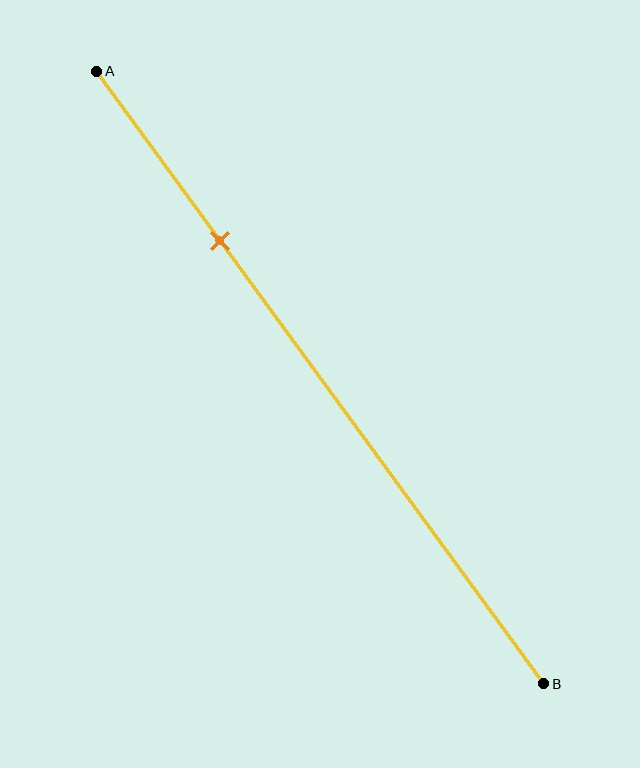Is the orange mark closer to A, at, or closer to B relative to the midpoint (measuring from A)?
The orange mark is closer to point A than the midpoint of segment AB.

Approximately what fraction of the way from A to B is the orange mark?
The orange mark is approximately 30% of the way from A to B.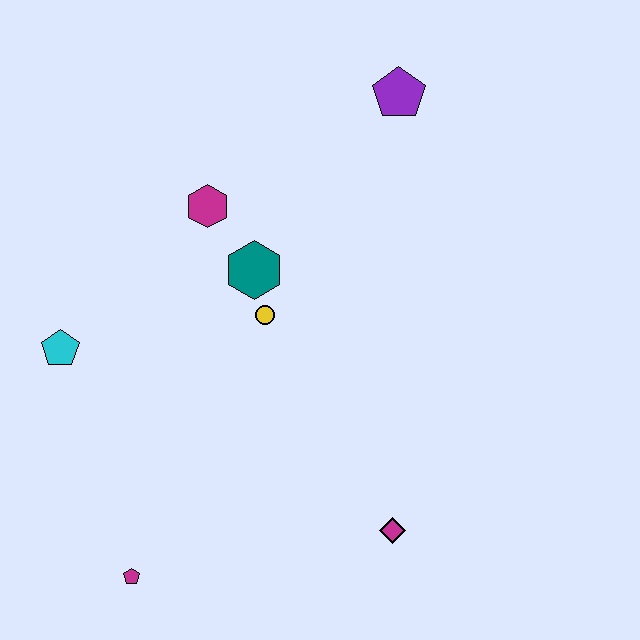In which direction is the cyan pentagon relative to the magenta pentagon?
The cyan pentagon is above the magenta pentagon.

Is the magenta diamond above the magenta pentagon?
Yes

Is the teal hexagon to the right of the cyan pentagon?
Yes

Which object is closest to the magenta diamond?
The yellow circle is closest to the magenta diamond.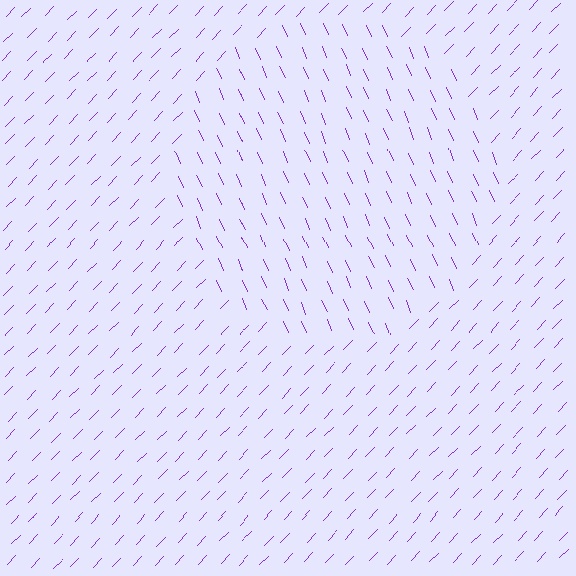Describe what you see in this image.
The image is filled with small purple line segments. A circle region in the image has lines oriented differently from the surrounding lines, creating a visible texture boundary.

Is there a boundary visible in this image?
Yes, there is a texture boundary formed by a change in line orientation.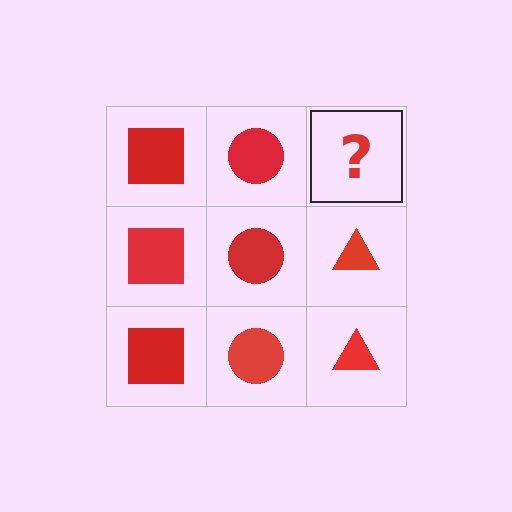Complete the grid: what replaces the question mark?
The question mark should be replaced with a red triangle.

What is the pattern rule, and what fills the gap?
The rule is that each column has a consistent shape. The gap should be filled with a red triangle.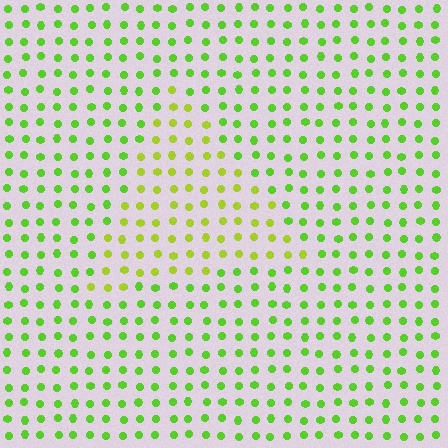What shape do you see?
I see a triangle.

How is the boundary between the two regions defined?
The boundary is defined purely by a slight shift in hue (about 28 degrees). Spacing, size, and orientation are identical on both sides.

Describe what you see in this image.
The image is filled with small lime elements in a uniform arrangement. A triangle-shaped region is visible where the elements are tinted to a slightly different hue, forming a subtle color boundary.